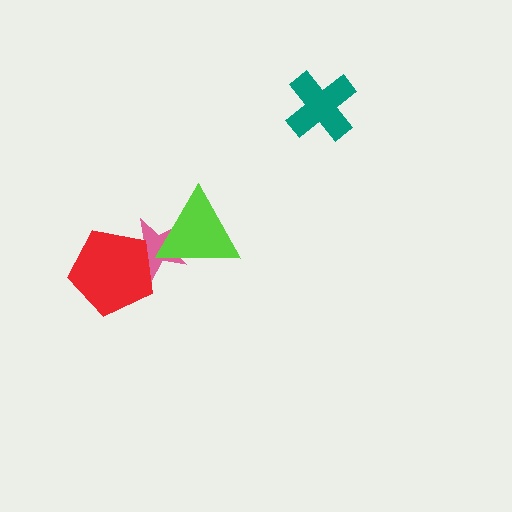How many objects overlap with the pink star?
2 objects overlap with the pink star.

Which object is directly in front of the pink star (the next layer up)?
The lime triangle is directly in front of the pink star.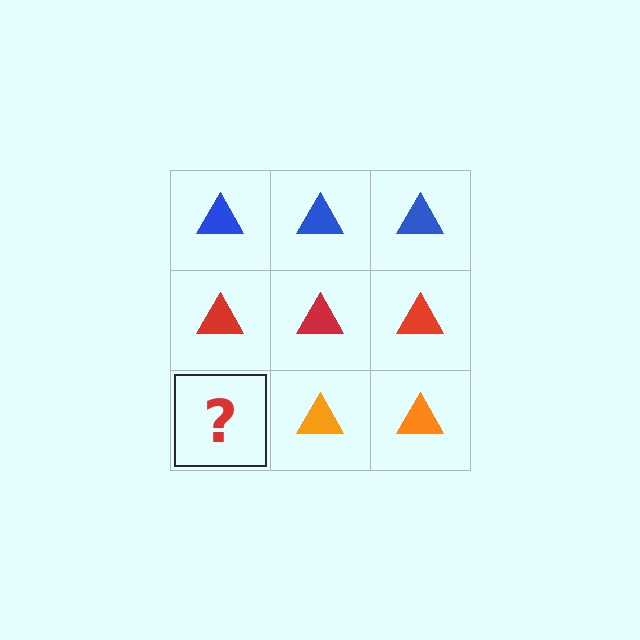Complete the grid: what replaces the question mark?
The question mark should be replaced with an orange triangle.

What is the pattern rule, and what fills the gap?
The rule is that each row has a consistent color. The gap should be filled with an orange triangle.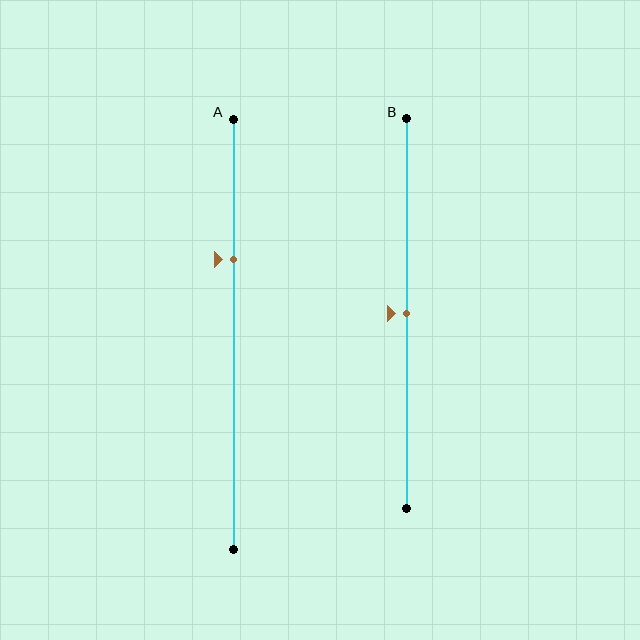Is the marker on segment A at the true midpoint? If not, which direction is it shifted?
No, the marker on segment A is shifted upward by about 17% of the segment length.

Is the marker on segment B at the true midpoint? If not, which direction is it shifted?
Yes, the marker on segment B is at the true midpoint.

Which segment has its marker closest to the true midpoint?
Segment B has its marker closest to the true midpoint.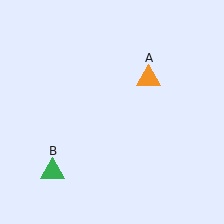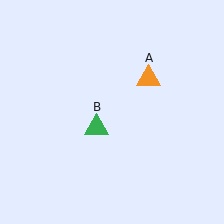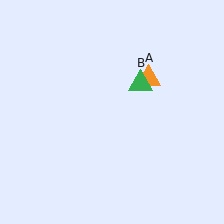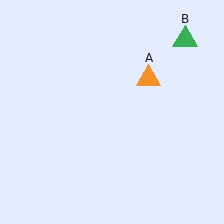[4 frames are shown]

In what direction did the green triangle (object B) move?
The green triangle (object B) moved up and to the right.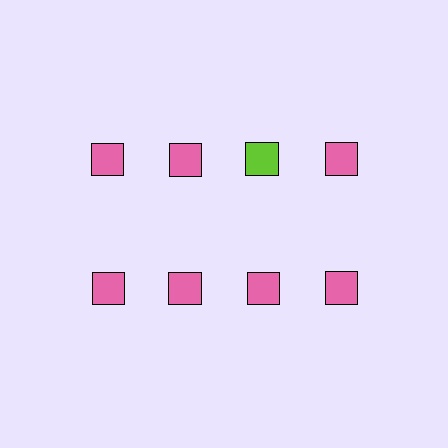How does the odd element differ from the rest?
It has a different color: lime instead of pink.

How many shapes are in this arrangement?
There are 8 shapes arranged in a grid pattern.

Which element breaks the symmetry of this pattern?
The lime square in the top row, center column breaks the symmetry. All other shapes are pink squares.